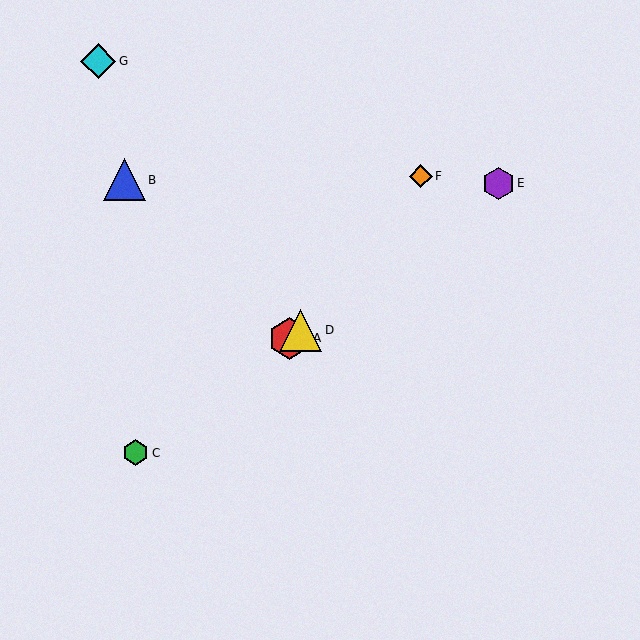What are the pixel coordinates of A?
Object A is at (289, 339).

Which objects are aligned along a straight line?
Objects A, C, D, E are aligned along a straight line.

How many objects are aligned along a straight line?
4 objects (A, C, D, E) are aligned along a straight line.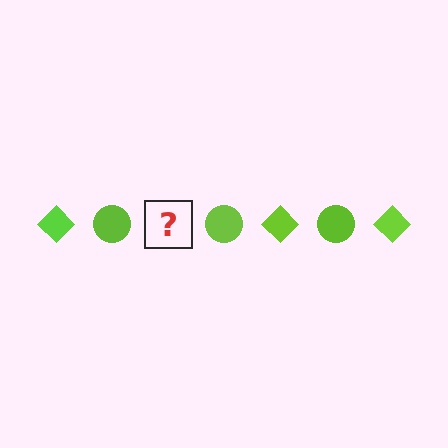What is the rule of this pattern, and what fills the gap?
The rule is that the pattern cycles through diamond, circle shapes in lime. The gap should be filled with a lime diamond.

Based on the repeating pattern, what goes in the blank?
The blank should be a lime diamond.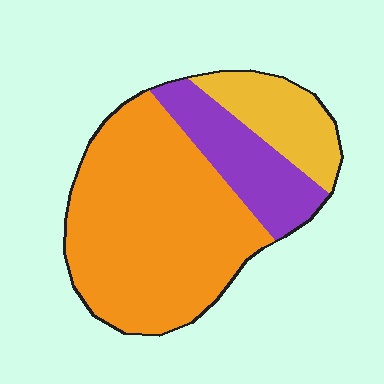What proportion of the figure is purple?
Purple takes up about one fifth (1/5) of the figure.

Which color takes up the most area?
Orange, at roughly 65%.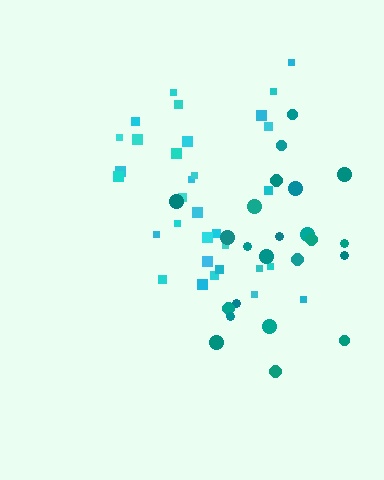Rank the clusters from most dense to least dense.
cyan, teal.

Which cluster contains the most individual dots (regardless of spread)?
Cyan (32).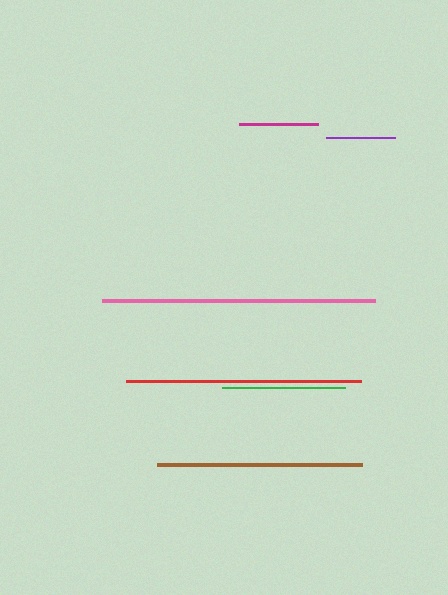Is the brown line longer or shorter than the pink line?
The pink line is longer than the brown line.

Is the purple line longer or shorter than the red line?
The red line is longer than the purple line.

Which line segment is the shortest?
The purple line is the shortest at approximately 69 pixels.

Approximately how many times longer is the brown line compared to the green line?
The brown line is approximately 1.7 times the length of the green line.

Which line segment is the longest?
The pink line is the longest at approximately 273 pixels.